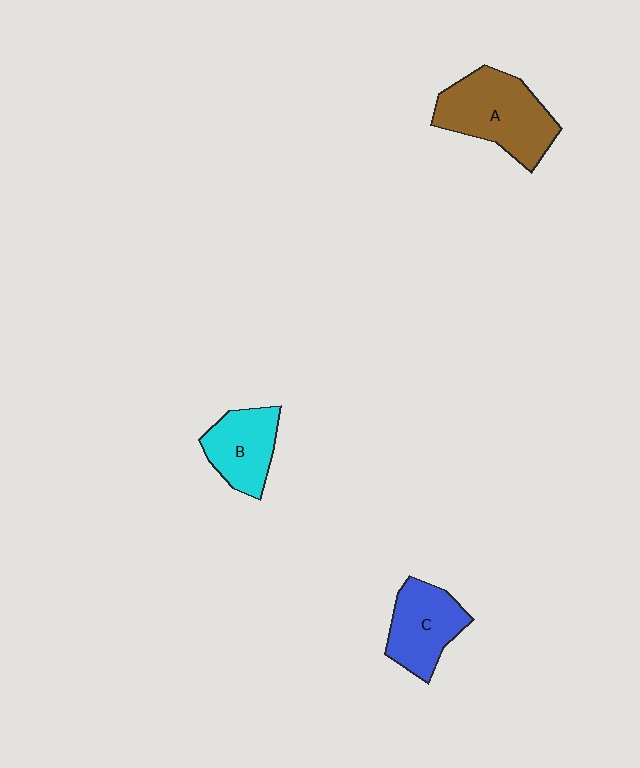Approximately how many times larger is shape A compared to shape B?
Approximately 1.5 times.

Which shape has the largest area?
Shape A (brown).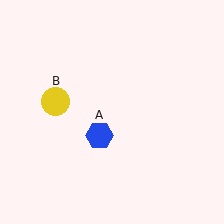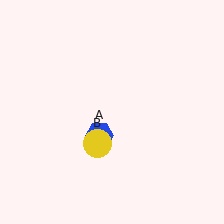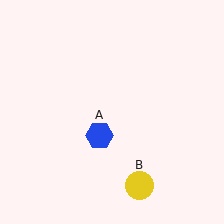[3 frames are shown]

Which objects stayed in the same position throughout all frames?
Blue hexagon (object A) remained stationary.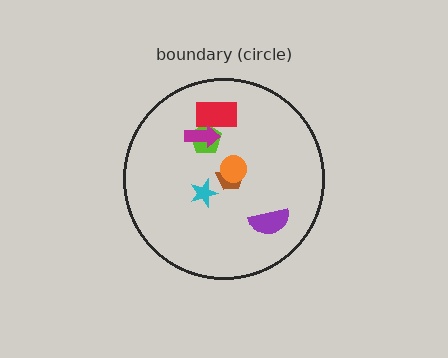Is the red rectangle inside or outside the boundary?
Inside.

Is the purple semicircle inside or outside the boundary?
Inside.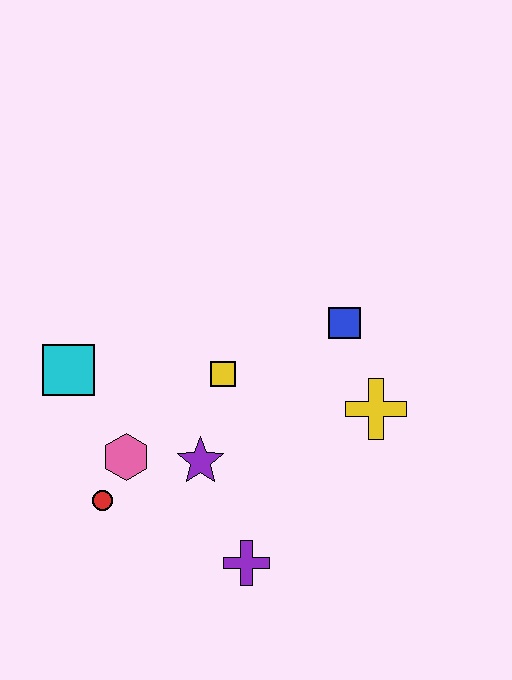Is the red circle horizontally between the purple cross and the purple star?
No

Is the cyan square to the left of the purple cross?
Yes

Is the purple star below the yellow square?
Yes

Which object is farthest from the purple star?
The blue square is farthest from the purple star.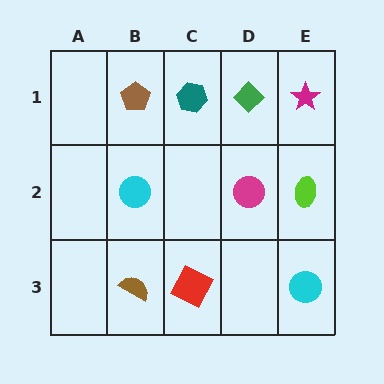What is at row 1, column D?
A green diamond.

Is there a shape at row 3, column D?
No, that cell is empty.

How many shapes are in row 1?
4 shapes.